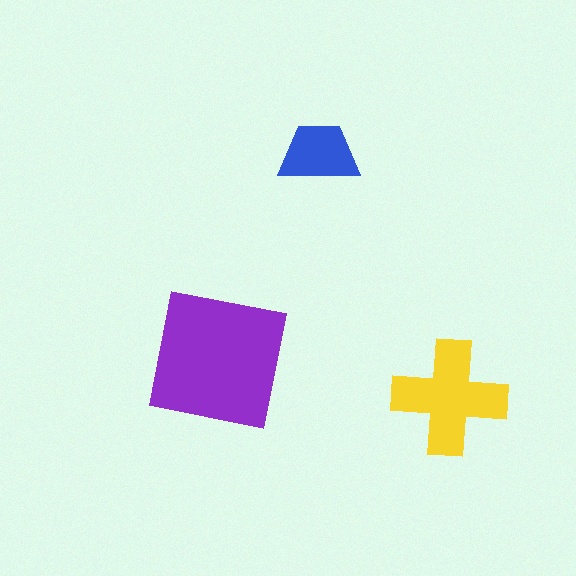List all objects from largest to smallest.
The purple square, the yellow cross, the blue trapezoid.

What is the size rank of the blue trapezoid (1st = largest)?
3rd.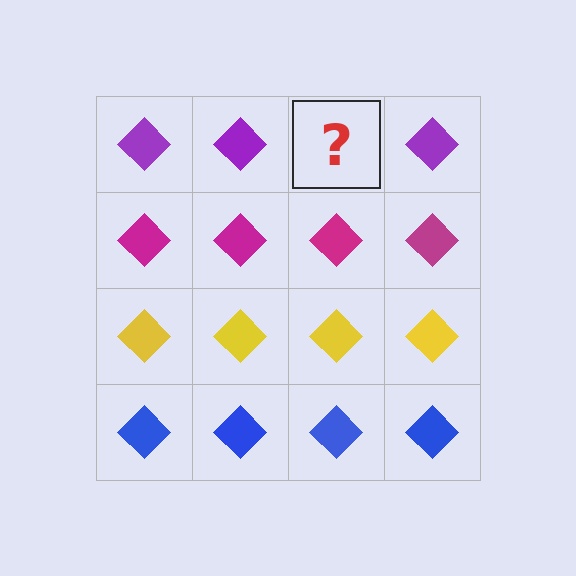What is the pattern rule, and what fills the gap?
The rule is that each row has a consistent color. The gap should be filled with a purple diamond.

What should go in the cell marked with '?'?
The missing cell should contain a purple diamond.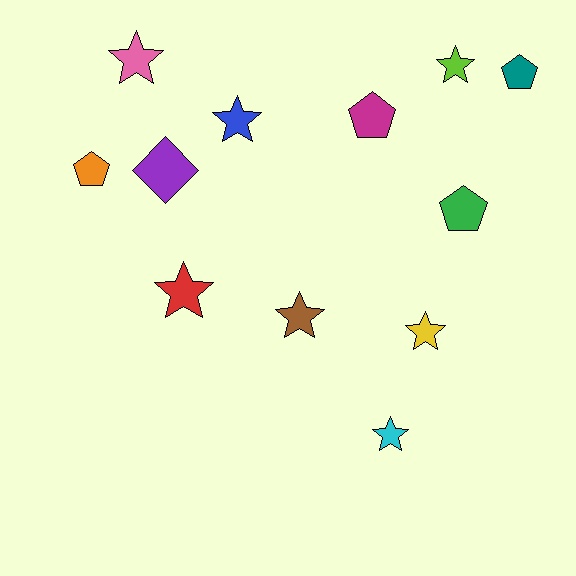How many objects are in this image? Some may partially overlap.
There are 12 objects.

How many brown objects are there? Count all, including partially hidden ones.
There is 1 brown object.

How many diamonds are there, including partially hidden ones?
There is 1 diamond.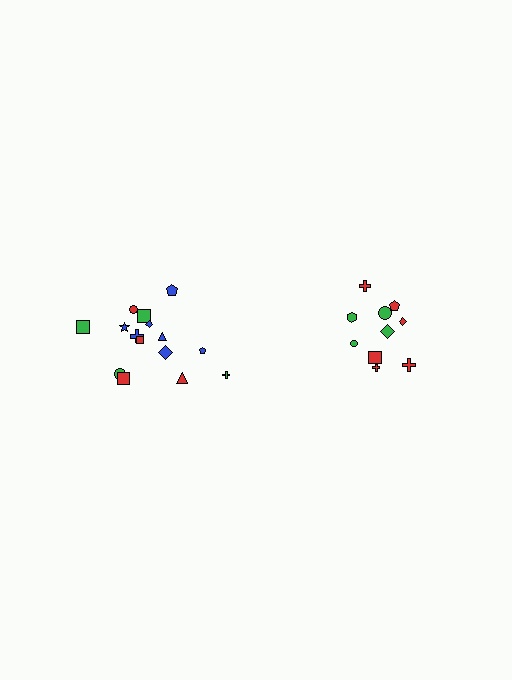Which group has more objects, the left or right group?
The left group.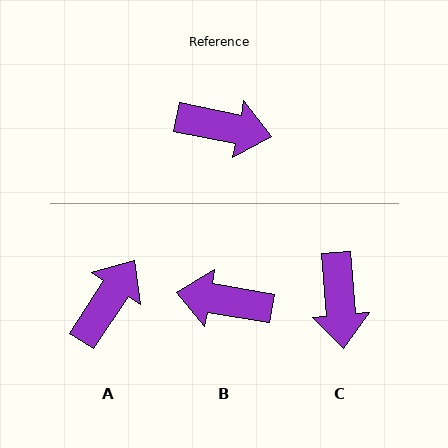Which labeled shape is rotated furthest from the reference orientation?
B, about 178 degrees away.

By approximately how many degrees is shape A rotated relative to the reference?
Approximately 68 degrees counter-clockwise.